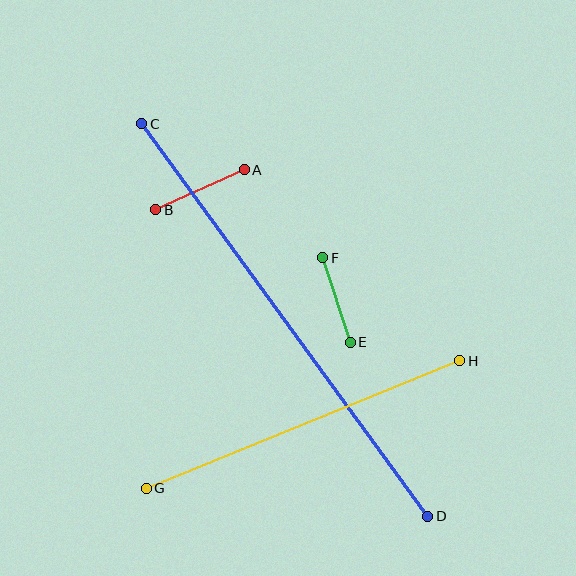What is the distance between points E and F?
The distance is approximately 88 pixels.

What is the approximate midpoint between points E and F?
The midpoint is at approximately (336, 300) pixels.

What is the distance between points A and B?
The distance is approximately 97 pixels.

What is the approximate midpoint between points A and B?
The midpoint is at approximately (200, 190) pixels.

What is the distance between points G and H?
The distance is approximately 338 pixels.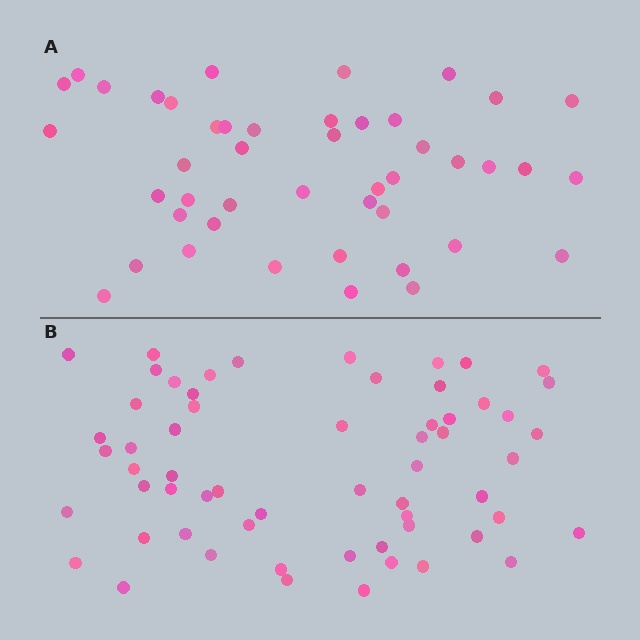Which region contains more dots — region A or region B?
Region B (the bottom region) has more dots.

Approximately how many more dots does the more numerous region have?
Region B has approximately 15 more dots than region A.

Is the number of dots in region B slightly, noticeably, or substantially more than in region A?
Region B has noticeably more, but not dramatically so. The ratio is roughly 1.3 to 1.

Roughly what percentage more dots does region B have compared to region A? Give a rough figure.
About 35% more.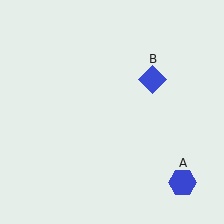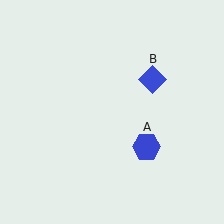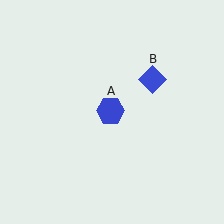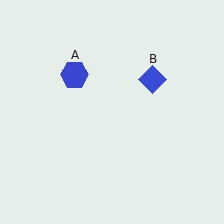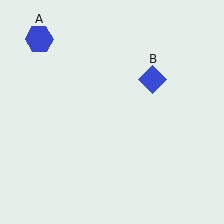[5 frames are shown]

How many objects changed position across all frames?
1 object changed position: blue hexagon (object A).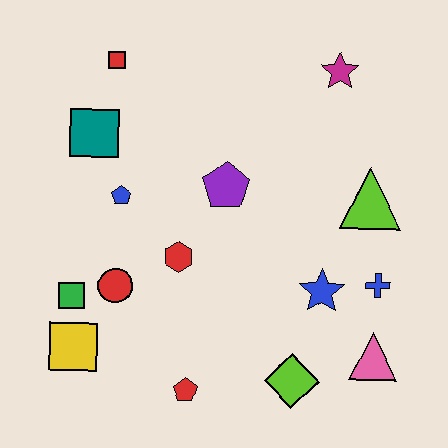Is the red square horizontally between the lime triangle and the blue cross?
No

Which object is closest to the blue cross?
The blue star is closest to the blue cross.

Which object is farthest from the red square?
The pink triangle is farthest from the red square.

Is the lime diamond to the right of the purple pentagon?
Yes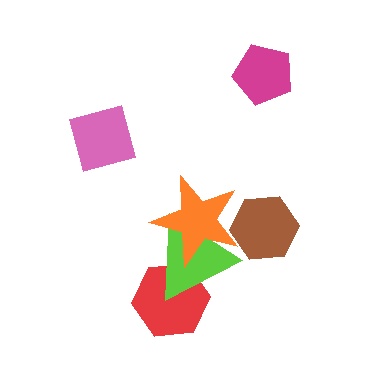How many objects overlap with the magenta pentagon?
0 objects overlap with the magenta pentagon.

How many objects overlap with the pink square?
0 objects overlap with the pink square.